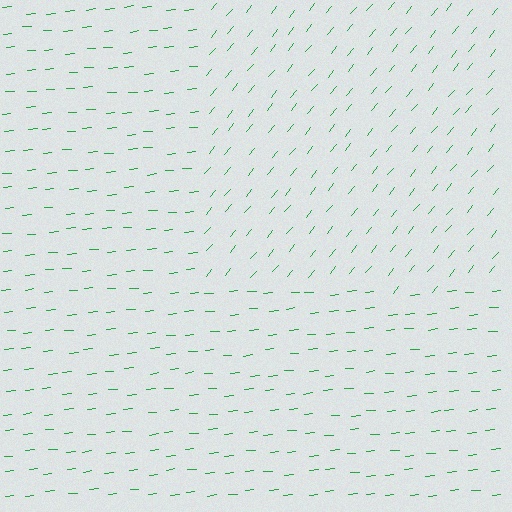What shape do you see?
I see a rectangle.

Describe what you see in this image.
The image is filled with small green line segments. A rectangle region in the image has lines oriented differently from the surrounding lines, creating a visible texture boundary.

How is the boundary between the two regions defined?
The boundary is defined purely by a change in line orientation (approximately 45 degrees difference). All lines are the same color and thickness.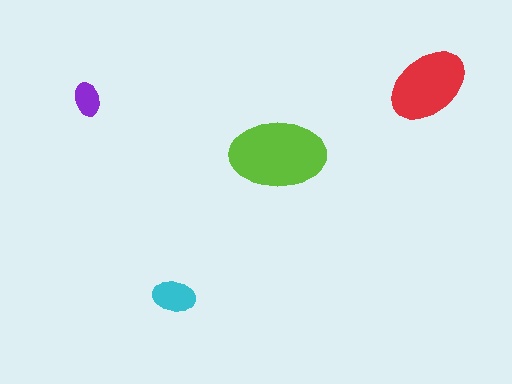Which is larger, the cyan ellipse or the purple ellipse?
The cyan one.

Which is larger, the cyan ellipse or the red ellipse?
The red one.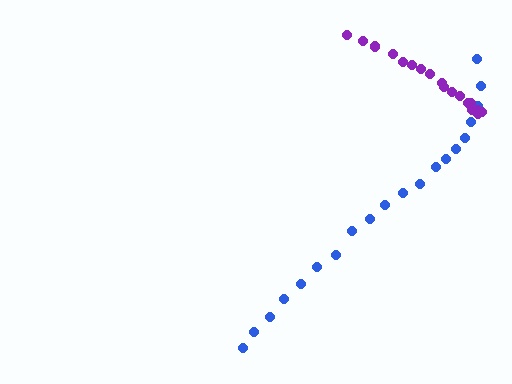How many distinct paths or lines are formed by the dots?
There are 2 distinct paths.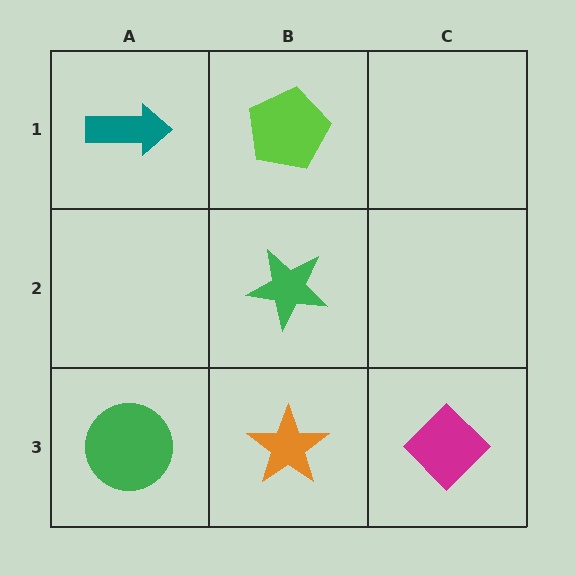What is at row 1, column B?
A lime pentagon.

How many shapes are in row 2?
1 shape.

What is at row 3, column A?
A green circle.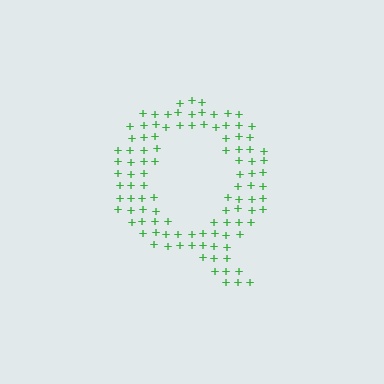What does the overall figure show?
The overall figure shows the letter Q.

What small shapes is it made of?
It is made of small plus signs.